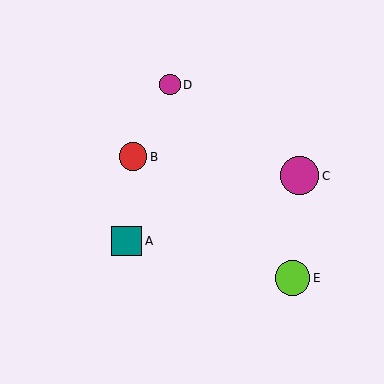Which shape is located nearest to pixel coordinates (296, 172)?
The magenta circle (labeled C) at (300, 176) is nearest to that location.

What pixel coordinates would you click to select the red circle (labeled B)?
Click at (133, 156) to select the red circle B.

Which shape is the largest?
The magenta circle (labeled C) is the largest.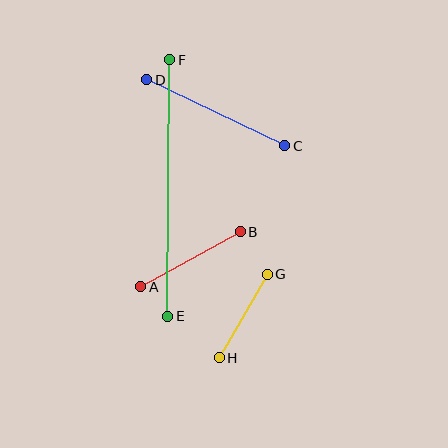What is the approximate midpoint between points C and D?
The midpoint is at approximately (216, 113) pixels.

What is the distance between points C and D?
The distance is approximately 153 pixels.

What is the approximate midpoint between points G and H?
The midpoint is at approximately (243, 316) pixels.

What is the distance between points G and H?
The distance is approximately 96 pixels.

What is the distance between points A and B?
The distance is approximately 114 pixels.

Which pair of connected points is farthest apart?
Points E and F are farthest apart.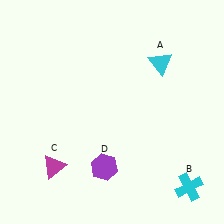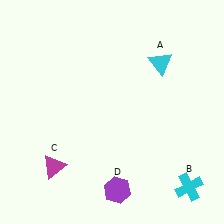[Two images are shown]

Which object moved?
The purple hexagon (D) moved down.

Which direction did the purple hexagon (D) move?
The purple hexagon (D) moved down.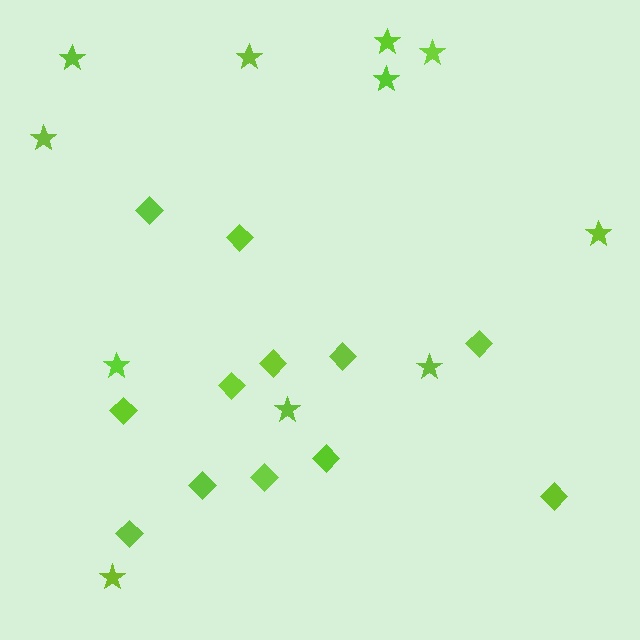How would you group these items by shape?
There are 2 groups: one group of diamonds (12) and one group of stars (11).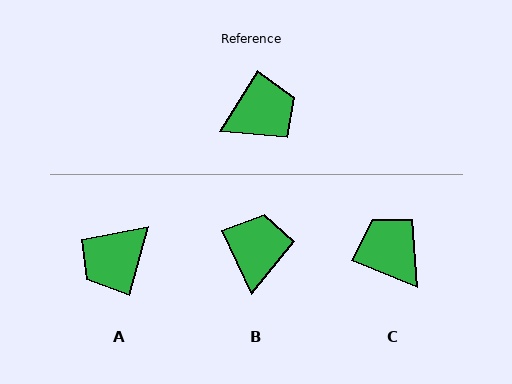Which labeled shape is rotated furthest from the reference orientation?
A, about 164 degrees away.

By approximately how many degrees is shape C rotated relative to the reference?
Approximately 99 degrees counter-clockwise.